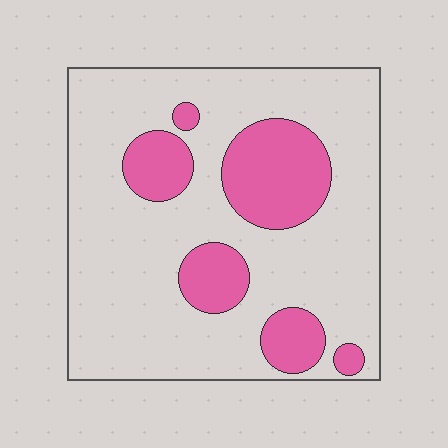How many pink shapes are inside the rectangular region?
6.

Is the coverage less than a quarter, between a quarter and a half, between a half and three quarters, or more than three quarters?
Less than a quarter.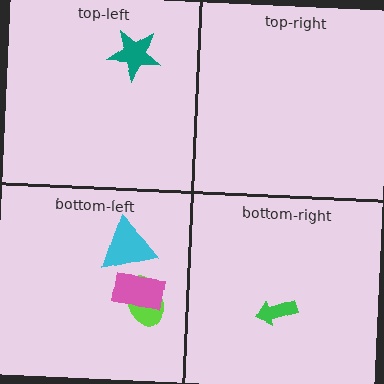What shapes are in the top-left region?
The teal star.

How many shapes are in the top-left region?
1.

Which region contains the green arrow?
The bottom-right region.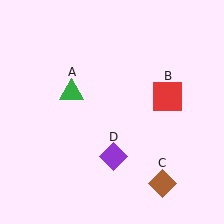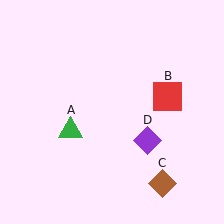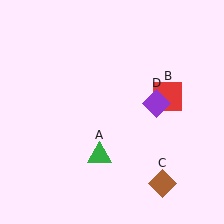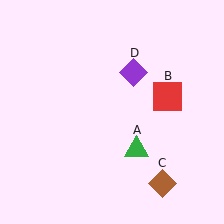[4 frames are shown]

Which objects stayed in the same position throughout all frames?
Red square (object B) and brown diamond (object C) remained stationary.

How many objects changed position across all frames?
2 objects changed position: green triangle (object A), purple diamond (object D).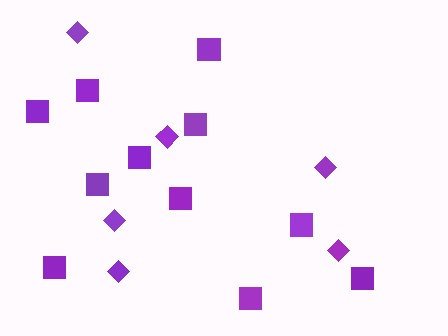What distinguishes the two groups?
There are 2 groups: one group of squares (11) and one group of diamonds (6).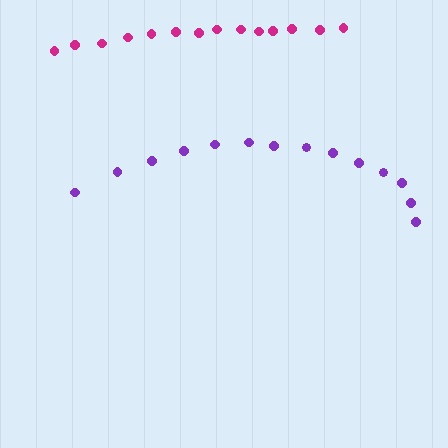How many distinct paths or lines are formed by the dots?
There are 2 distinct paths.